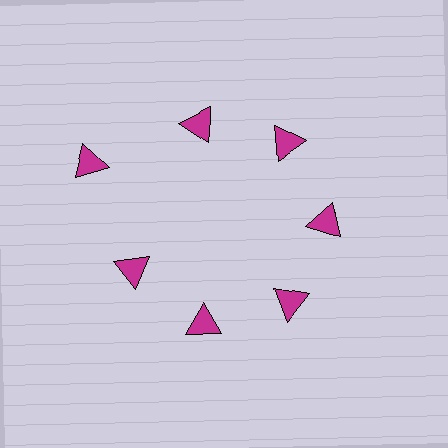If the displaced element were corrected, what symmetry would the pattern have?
It would have 7-fold rotational symmetry — the pattern would map onto itself every 51 degrees.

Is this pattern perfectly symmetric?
No. The 7 magenta triangles are arranged in a ring, but one element near the 10 o'clock position is pushed outward from the center, breaking the 7-fold rotational symmetry.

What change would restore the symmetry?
The symmetry would be restored by moving it inward, back onto the ring so that all 7 triangles sit at equal angles and equal distance from the center.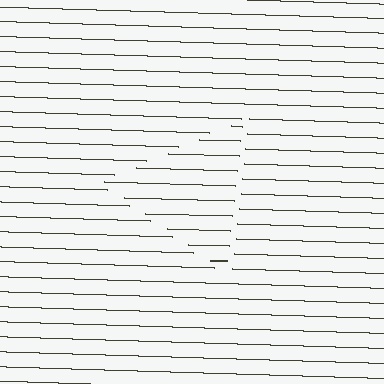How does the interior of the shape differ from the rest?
The interior of the shape contains the same grating, shifted by half a period — the contour is defined by the phase discontinuity where line-ends from the inner and outer gratings abut.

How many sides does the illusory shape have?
3 sides — the line-ends trace a triangle.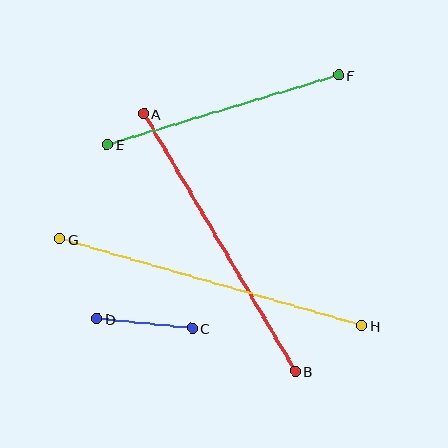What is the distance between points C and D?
The distance is approximately 95 pixels.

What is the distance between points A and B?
The distance is approximately 299 pixels.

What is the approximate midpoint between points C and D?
The midpoint is at approximately (144, 324) pixels.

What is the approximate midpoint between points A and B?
The midpoint is at approximately (219, 243) pixels.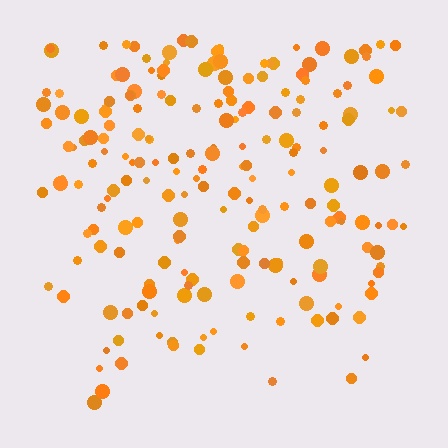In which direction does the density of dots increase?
From bottom to top, with the top side densest.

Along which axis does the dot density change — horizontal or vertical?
Vertical.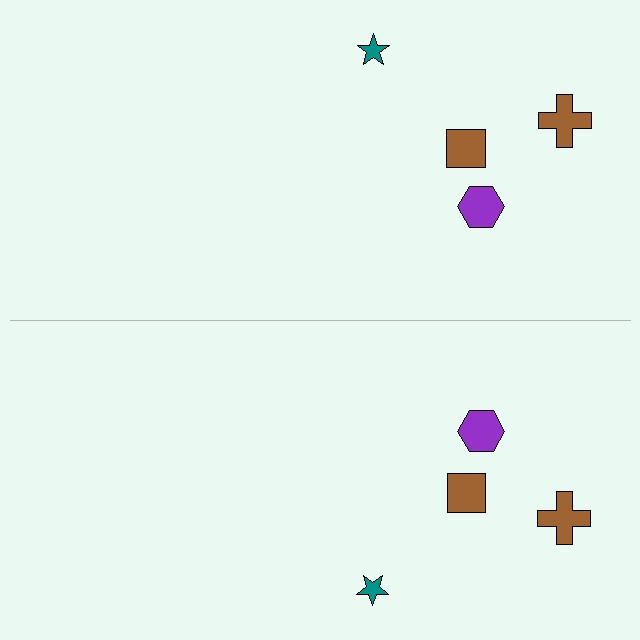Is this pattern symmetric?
Yes, this pattern has bilateral (reflection) symmetry.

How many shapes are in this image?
There are 8 shapes in this image.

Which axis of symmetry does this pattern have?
The pattern has a horizontal axis of symmetry running through the center of the image.